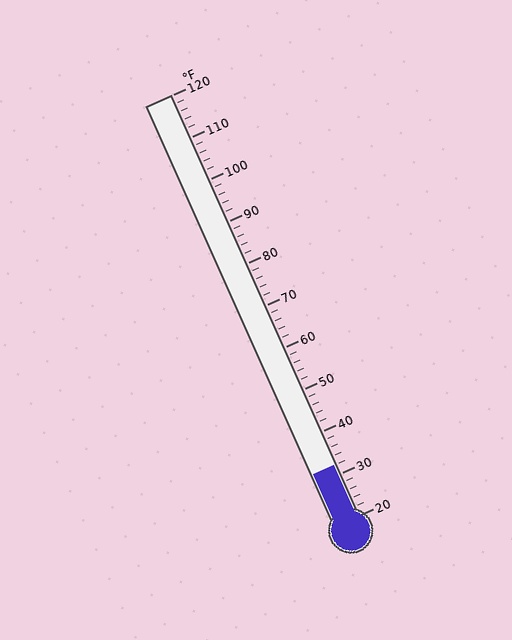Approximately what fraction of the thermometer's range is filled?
The thermometer is filled to approximately 10% of its range.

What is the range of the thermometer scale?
The thermometer scale ranges from 20°F to 120°F.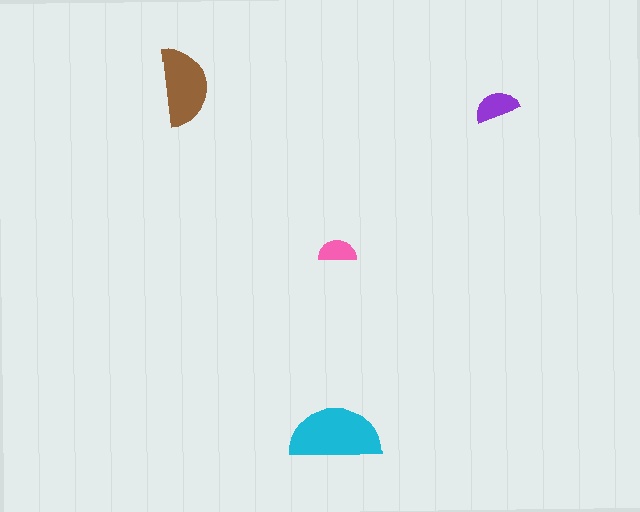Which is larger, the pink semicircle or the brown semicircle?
The brown one.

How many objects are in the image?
There are 4 objects in the image.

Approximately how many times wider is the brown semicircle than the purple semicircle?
About 2 times wider.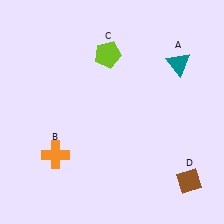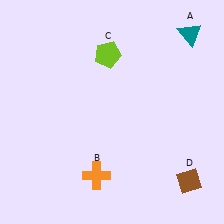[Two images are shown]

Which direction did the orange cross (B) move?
The orange cross (B) moved right.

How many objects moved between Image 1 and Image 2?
2 objects moved between the two images.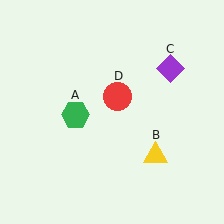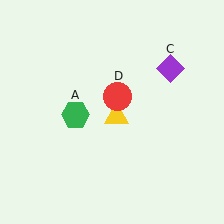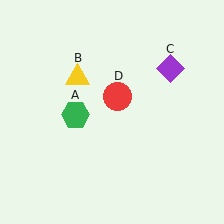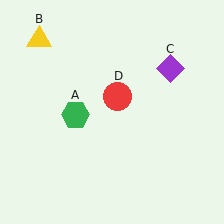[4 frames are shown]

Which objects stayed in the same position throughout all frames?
Green hexagon (object A) and purple diamond (object C) and red circle (object D) remained stationary.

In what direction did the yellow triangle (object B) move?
The yellow triangle (object B) moved up and to the left.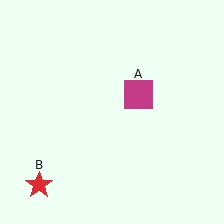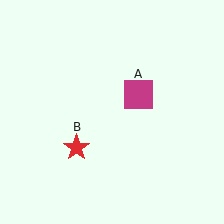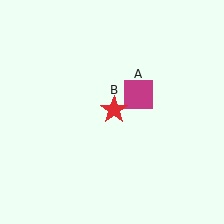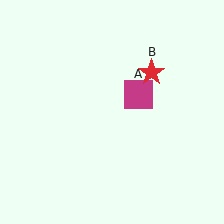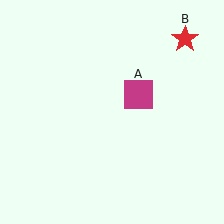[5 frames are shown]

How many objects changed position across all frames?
1 object changed position: red star (object B).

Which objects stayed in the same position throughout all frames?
Magenta square (object A) remained stationary.